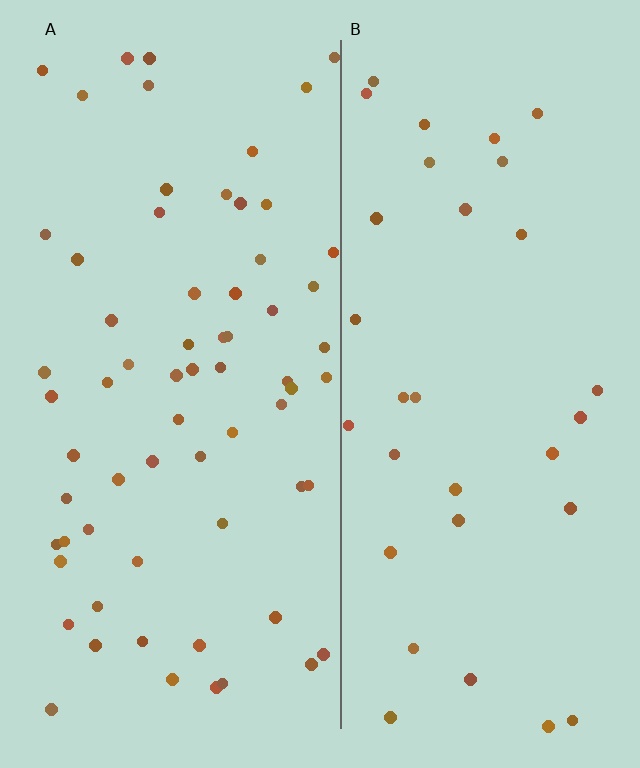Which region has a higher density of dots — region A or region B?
A (the left).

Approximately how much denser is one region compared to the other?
Approximately 2.0× — region A over region B.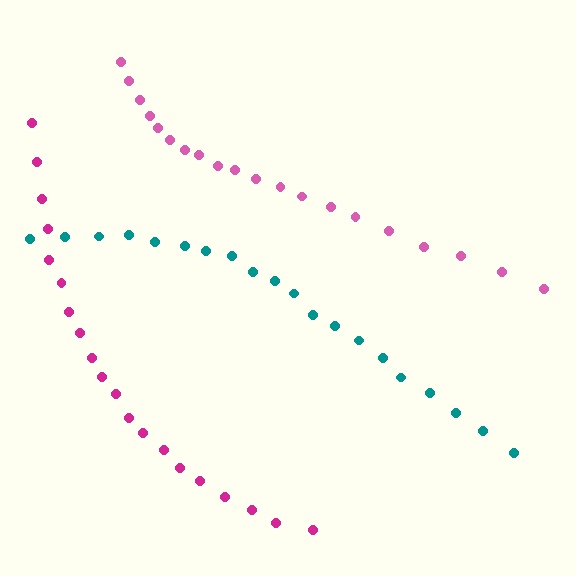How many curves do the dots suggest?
There are 3 distinct paths.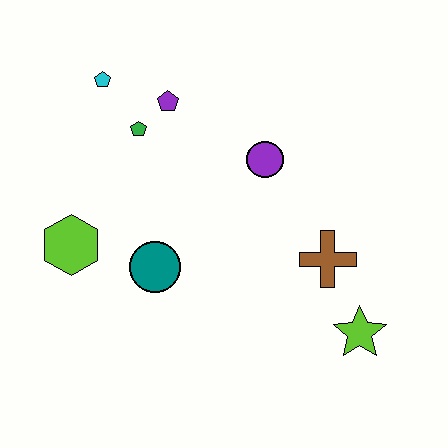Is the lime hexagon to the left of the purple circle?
Yes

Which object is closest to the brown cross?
The lime star is closest to the brown cross.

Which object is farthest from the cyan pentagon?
The lime star is farthest from the cyan pentagon.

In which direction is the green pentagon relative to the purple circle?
The green pentagon is to the left of the purple circle.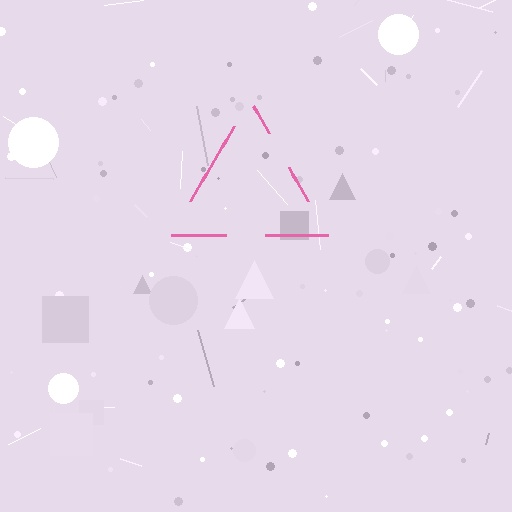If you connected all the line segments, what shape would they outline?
They would outline a triangle.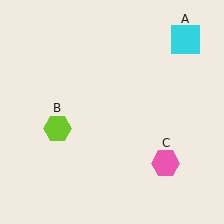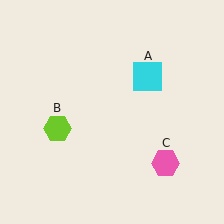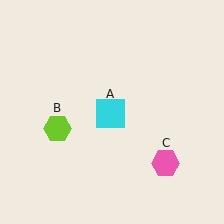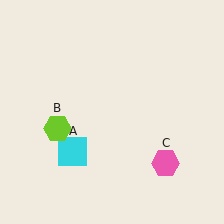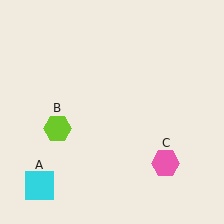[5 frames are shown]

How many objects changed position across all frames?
1 object changed position: cyan square (object A).